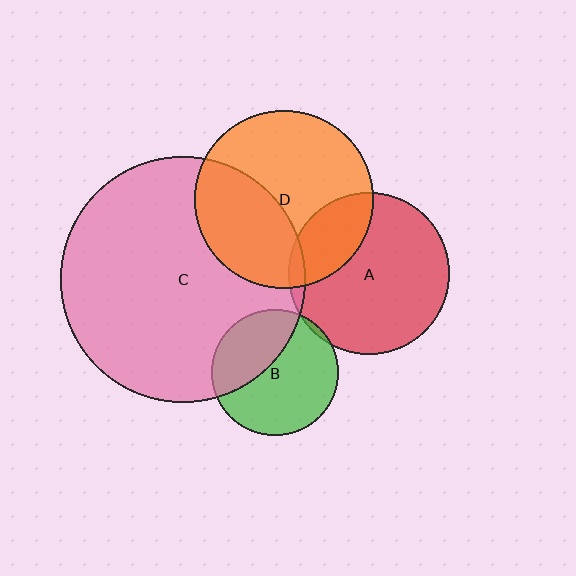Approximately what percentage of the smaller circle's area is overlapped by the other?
Approximately 25%.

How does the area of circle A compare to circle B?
Approximately 1.6 times.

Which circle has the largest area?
Circle C (pink).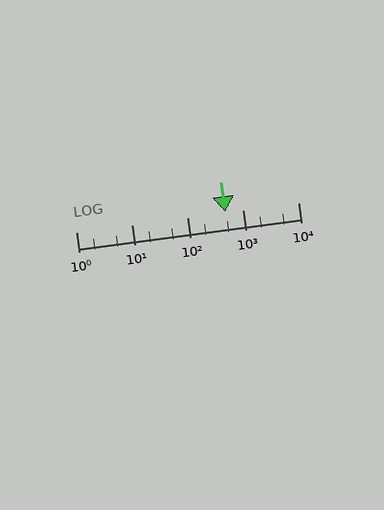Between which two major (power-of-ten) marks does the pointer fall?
The pointer is between 100 and 1000.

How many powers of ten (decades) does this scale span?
The scale spans 4 decades, from 1 to 10000.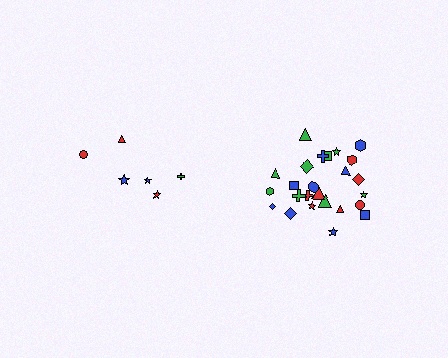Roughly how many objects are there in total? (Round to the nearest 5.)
Roughly 30 objects in total.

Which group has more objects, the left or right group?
The right group.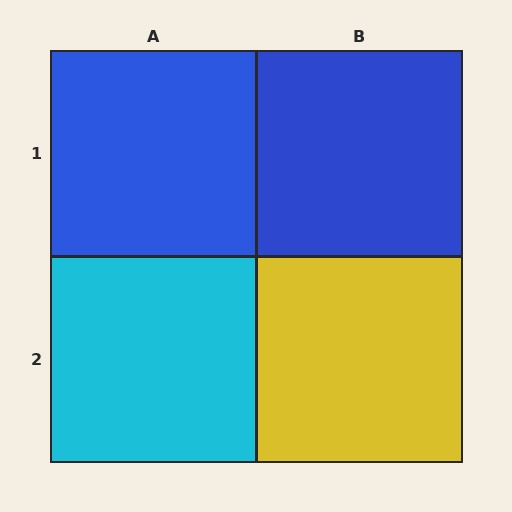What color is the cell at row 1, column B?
Blue.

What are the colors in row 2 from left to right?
Cyan, yellow.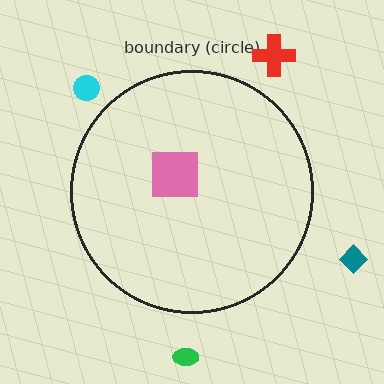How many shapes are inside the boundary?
1 inside, 4 outside.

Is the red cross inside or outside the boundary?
Outside.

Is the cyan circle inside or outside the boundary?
Outside.